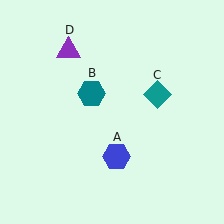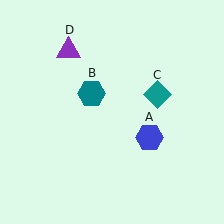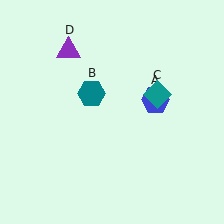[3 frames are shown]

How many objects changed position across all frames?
1 object changed position: blue hexagon (object A).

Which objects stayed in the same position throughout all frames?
Teal hexagon (object B) and teal diamond (object C) and purple triangle (object D) remained stationary.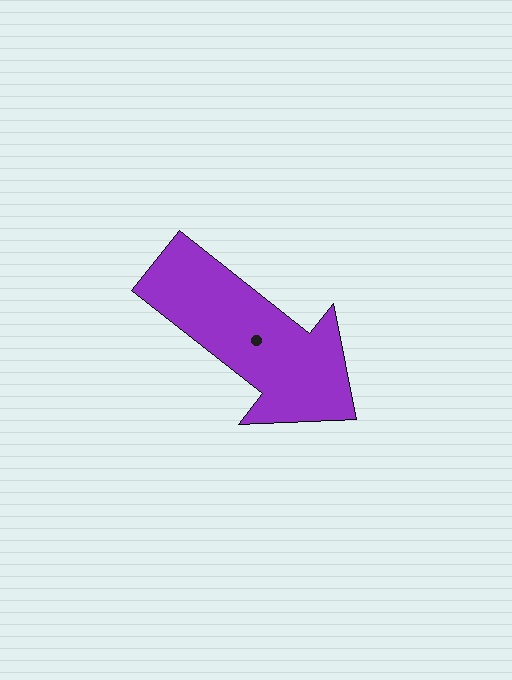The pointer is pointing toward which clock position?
Roughly 4 o'clock.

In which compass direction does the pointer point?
Southeast.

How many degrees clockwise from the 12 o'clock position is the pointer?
Approximately 128 degrees.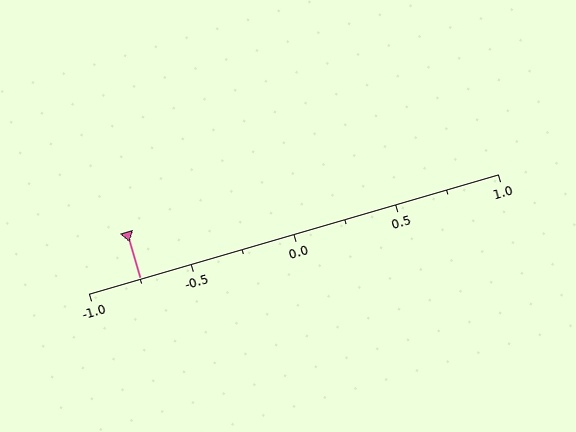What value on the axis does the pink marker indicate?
The marker indicates approximately -0.75.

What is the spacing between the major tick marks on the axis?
The major ticks are spaced 0.5 apart.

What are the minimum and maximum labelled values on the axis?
The axis runs from -1.0 to 1.0.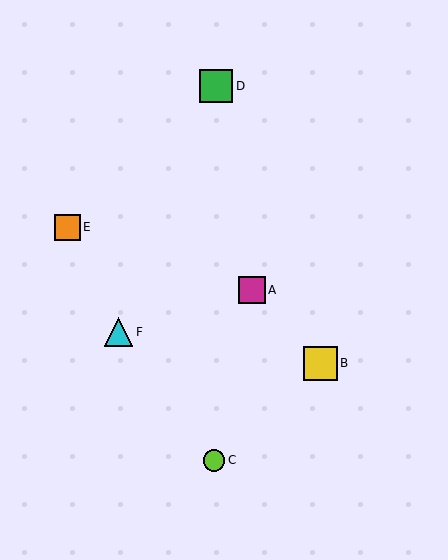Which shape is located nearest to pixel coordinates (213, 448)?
The lime circle (labeled C) at (214, 460) is nearest to that location.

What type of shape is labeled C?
Shape C is a lime circle.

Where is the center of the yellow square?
The center of the yellow square is at (320, 363).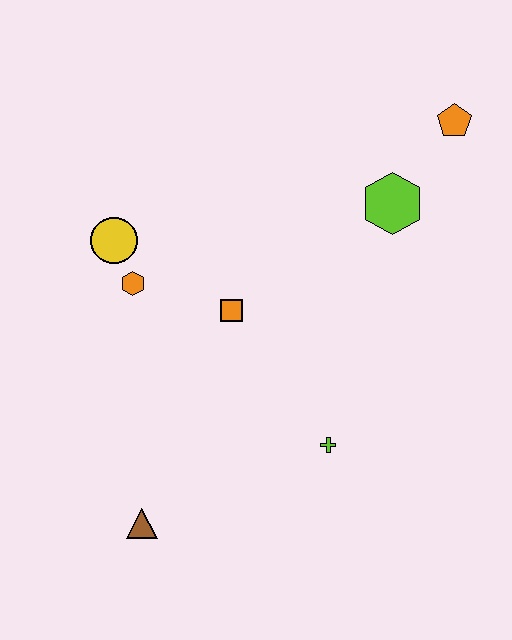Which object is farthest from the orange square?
The orange pentagon is farthest from the orange square.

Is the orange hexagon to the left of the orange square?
Yes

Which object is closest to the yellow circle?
The orange hexagon is closest to the yellow circle.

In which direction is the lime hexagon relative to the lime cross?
The lime hexagon is above the lime cross.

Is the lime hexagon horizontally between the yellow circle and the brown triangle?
No